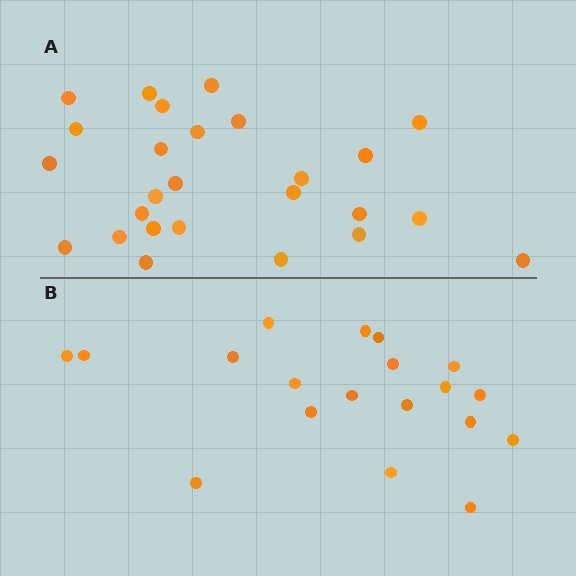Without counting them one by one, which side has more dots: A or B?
Region A (the top region) has more dots.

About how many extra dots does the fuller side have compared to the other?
Region A has roughly 8 or so more dots than region B.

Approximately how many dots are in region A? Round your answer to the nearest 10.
About 30 dots. (The exact count is 26, which rounds to 30.)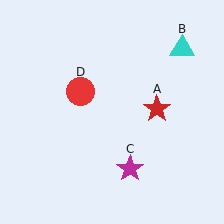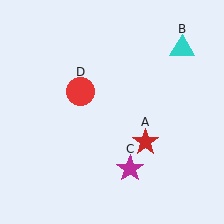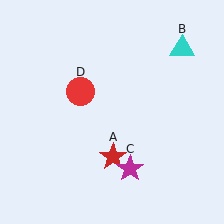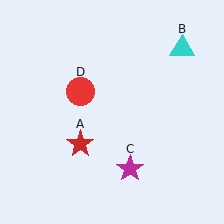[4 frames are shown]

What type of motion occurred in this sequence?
The red star (object A) rotated clockwise around the center of the scene.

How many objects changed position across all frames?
1 object changed position: red star (object A).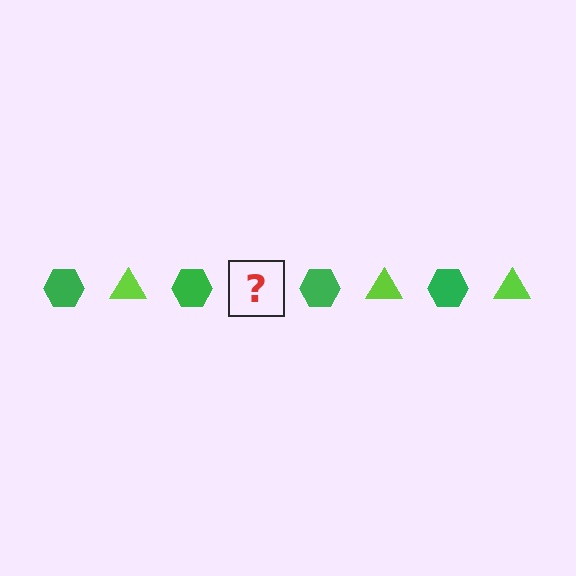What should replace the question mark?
The question mark should be replaced with a lime triangle.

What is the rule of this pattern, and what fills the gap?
The rule is that the pattern alternates between green hexagon and lime triangle. The gap should be filled with a lime triangle.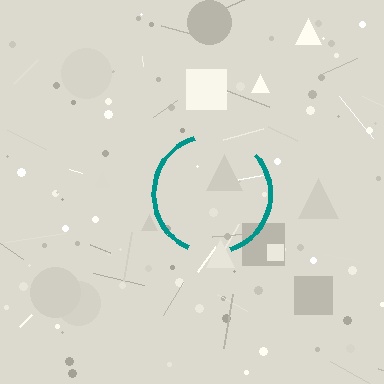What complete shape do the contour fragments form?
The contour fragments form a circle.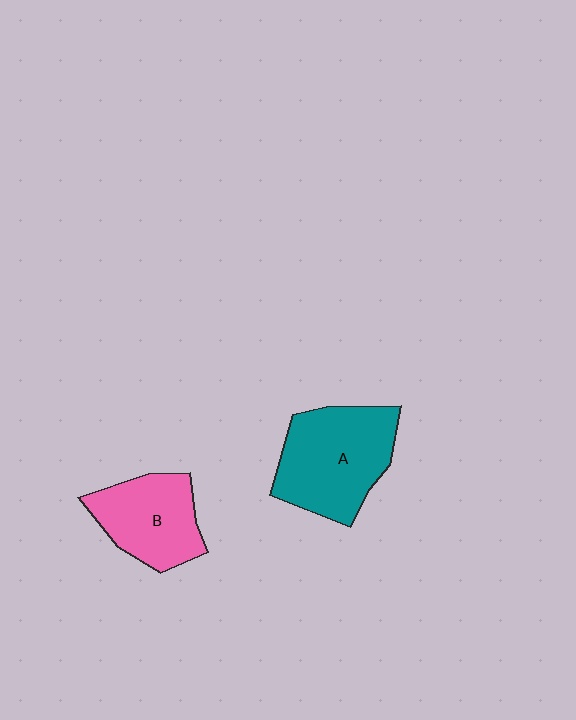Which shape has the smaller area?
Shape B (pink).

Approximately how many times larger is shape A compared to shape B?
Approximately 1.3 times.